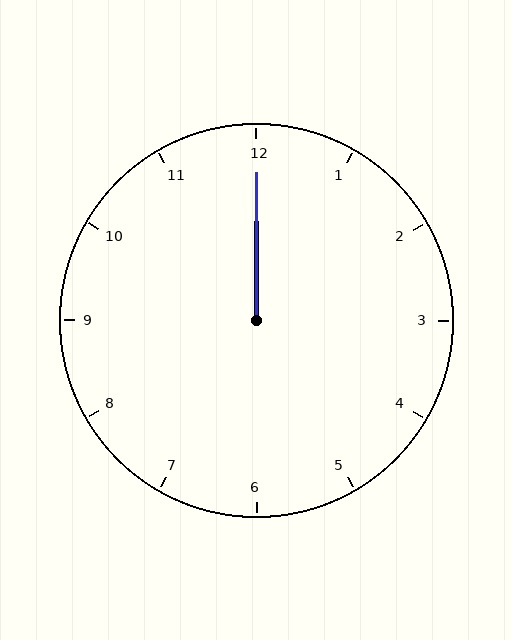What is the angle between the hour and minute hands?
Approximately 0 degrees.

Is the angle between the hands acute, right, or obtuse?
It is acute.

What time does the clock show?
12:00.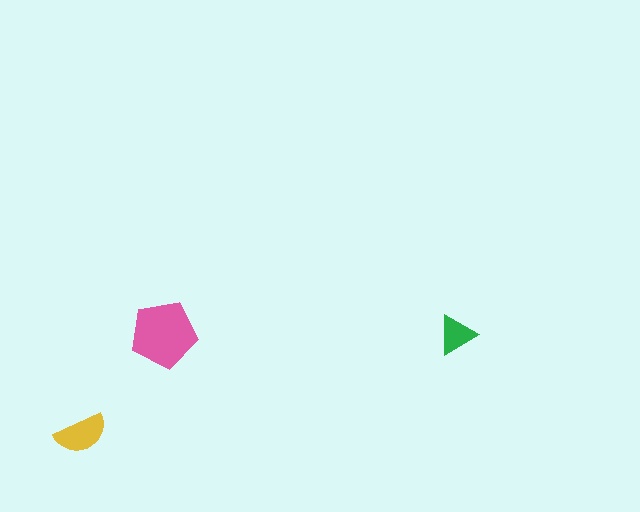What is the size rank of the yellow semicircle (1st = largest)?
2nd.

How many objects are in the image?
There are 3 objects in the image.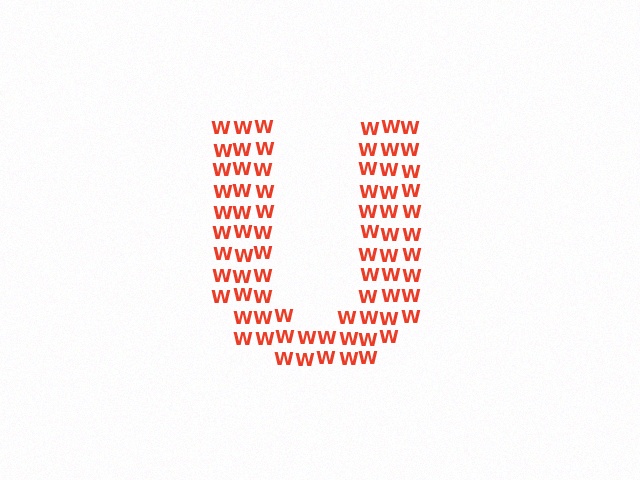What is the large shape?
The large shape is the letter U.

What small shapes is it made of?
It is made of small letter W's.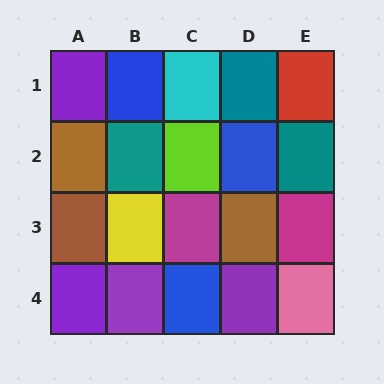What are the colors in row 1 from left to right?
Purple, blue, cyan, teal, red.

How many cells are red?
1 cell is red.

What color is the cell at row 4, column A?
Purple.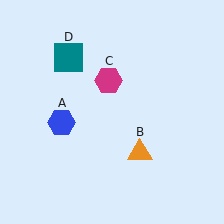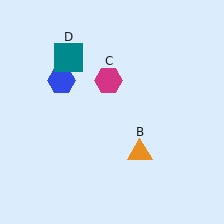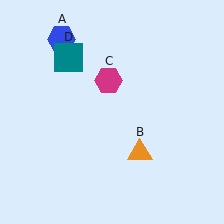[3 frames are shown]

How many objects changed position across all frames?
1 object changed position: blue hexagon (object A).